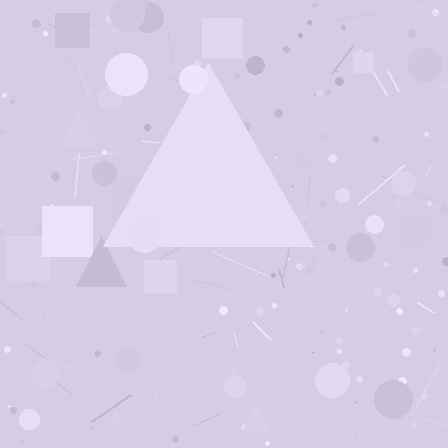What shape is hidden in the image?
A triangle is hidden in the image.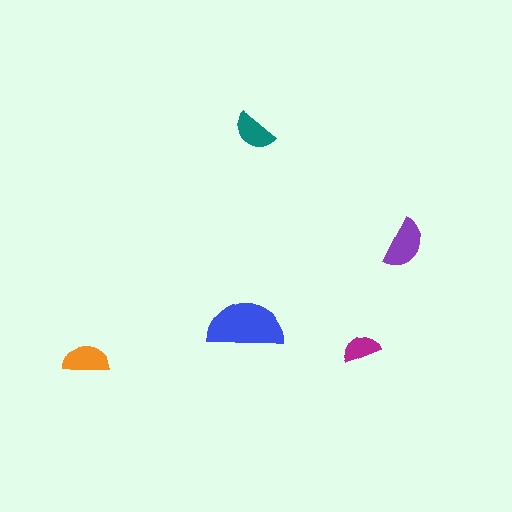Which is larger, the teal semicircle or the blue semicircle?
The blue one.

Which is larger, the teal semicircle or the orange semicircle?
The orange one.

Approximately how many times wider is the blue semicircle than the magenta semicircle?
About 2 times wider.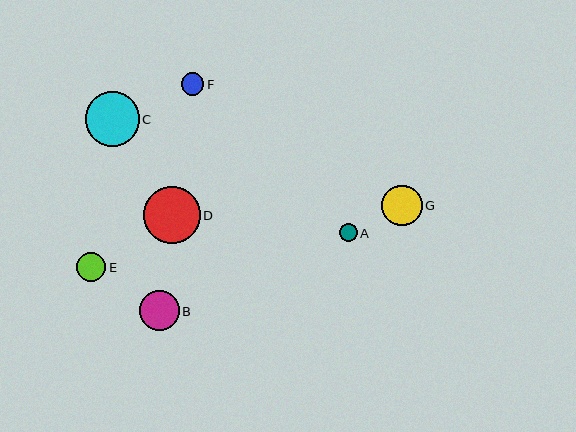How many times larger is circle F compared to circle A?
Circle F is approximately 1.3 times the size of circle A.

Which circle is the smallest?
Circle A is the smallest with a size of approximately 18 pixels.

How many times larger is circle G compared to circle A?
Circle G is approximately 2.3 times the size of circle A.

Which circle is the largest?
Circle D is the largest with a size of approximately 57 pixels.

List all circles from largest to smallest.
From largest to smallest: D, C, G, B, E, F, A.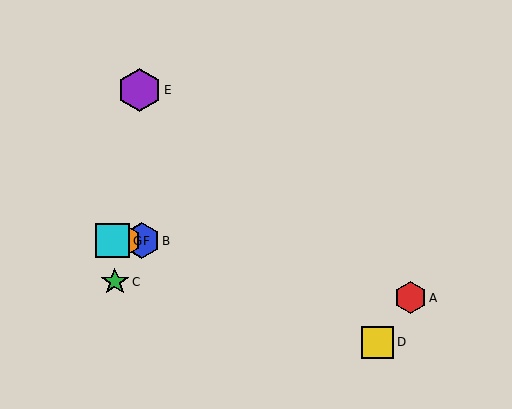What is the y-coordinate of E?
Object E is at y≈90.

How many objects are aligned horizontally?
3 objects (B, F, G) are aligned horizontally.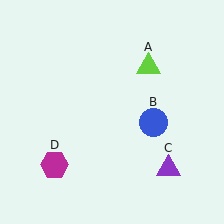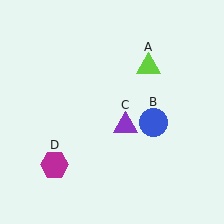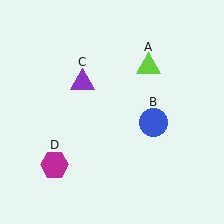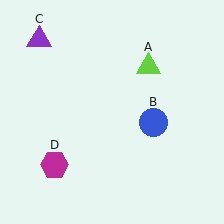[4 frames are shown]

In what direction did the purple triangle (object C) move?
The purple triangle (object C) moved up and to the left.